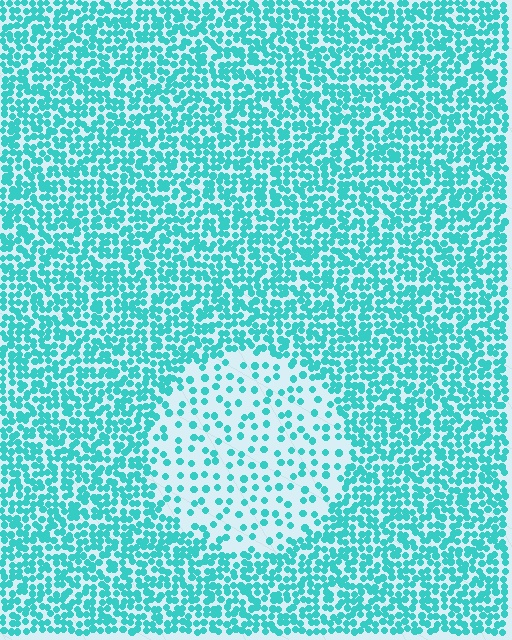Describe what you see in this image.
The image contains small cyan elements arranged at two different densities. A circle-shaped region is visible where the elements are less densely packed than the surrounding area.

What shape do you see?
I see a circle.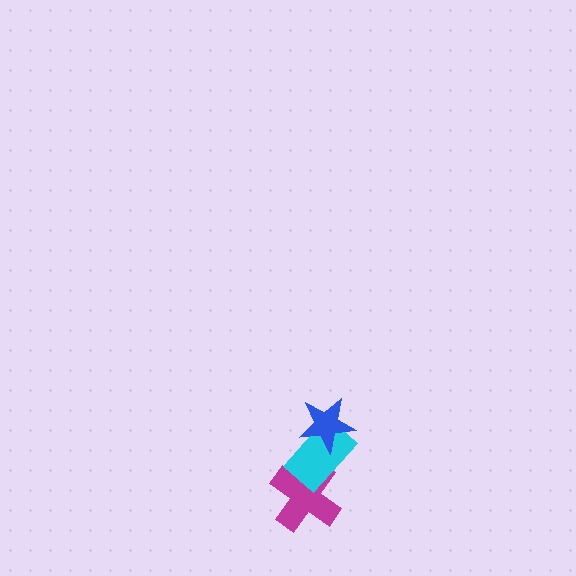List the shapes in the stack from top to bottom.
From top to bottom: the blue star, the cyan rectangle, the magenta cross.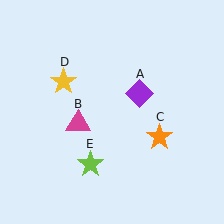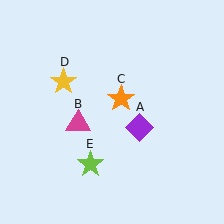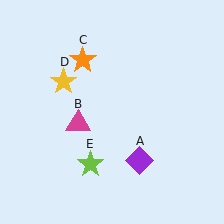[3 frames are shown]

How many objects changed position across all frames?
2 objects changed position: purple diamond (object A), orange star (object C).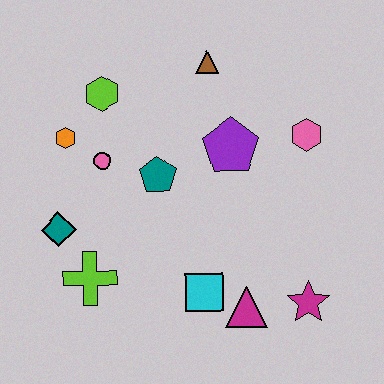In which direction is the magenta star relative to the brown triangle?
The magenta star is below the brown triangle.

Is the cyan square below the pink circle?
Yes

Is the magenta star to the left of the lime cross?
No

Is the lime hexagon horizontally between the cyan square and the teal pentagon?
No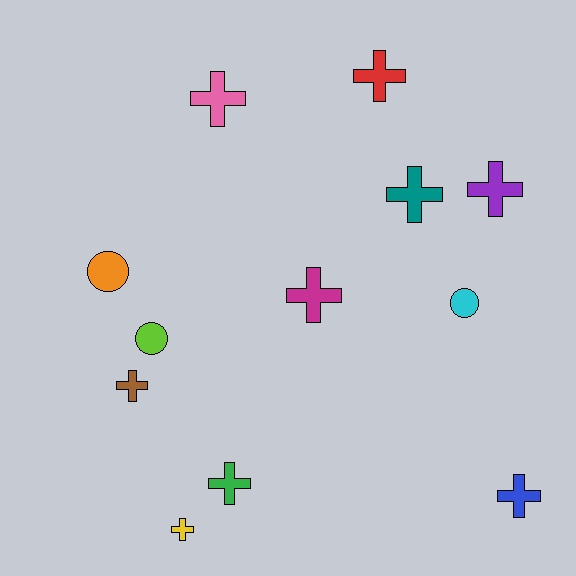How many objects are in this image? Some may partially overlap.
There are 12 objects.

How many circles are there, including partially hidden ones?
There are 3 circles.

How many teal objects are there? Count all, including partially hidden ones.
There is 1 teal object.